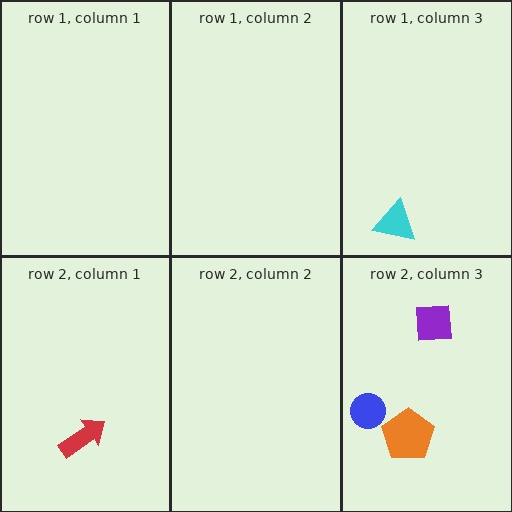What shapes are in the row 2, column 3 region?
The orange pentagon, the purple square, the blue circle.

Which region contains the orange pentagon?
The row 2, column 3 region.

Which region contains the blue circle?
The row 2, column 3 region.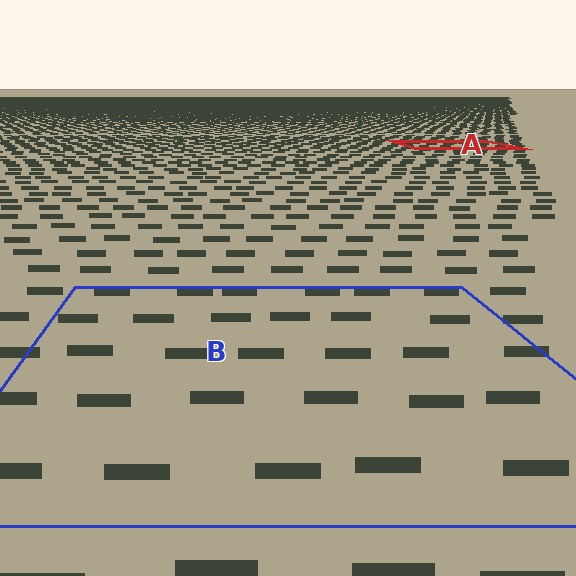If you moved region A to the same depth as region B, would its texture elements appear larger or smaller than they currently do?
They would appear larger. At a closer depth, the same texture elements are projected at a bigger on-screen size.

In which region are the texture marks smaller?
The texture marks are smaller in region A, because it is farther away.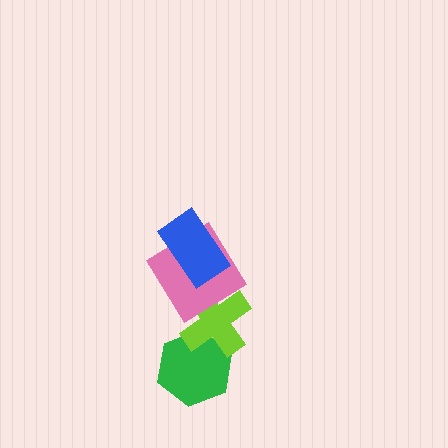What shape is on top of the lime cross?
The pink diamond is on top of the lime cross.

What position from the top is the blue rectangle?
The blue rectangle is 1st from the top.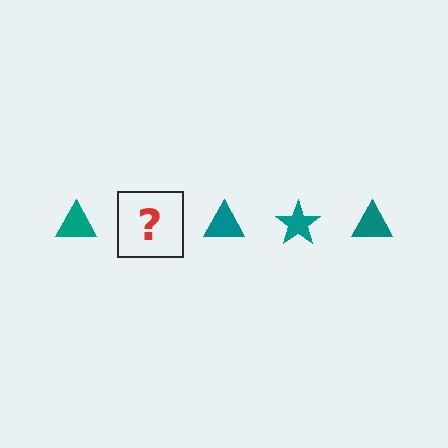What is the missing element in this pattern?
The missing element is a teal star.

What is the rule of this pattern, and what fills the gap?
The rule is that the pattern cycles through triangle, star shapes in teal. The gap should be filled with a teal star.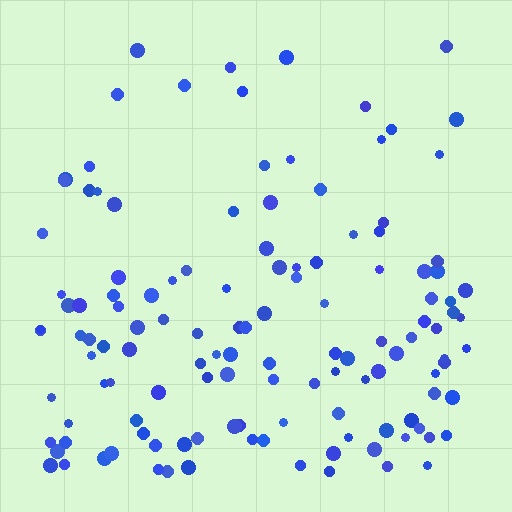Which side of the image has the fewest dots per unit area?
The top.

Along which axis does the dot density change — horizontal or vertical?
Vertical.